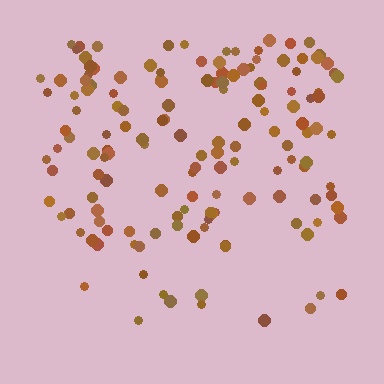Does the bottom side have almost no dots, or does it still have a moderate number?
Still a moderate number, just noticeably fewer than the top.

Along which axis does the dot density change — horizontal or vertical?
Vertical.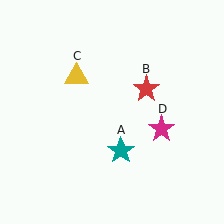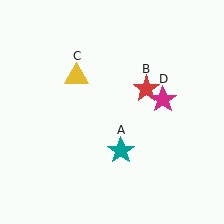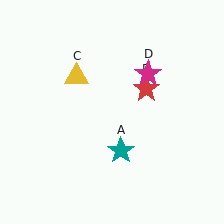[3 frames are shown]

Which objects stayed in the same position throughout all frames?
Teal star (object A) and red star (object B) and yellow triangle (object C) remained stationary.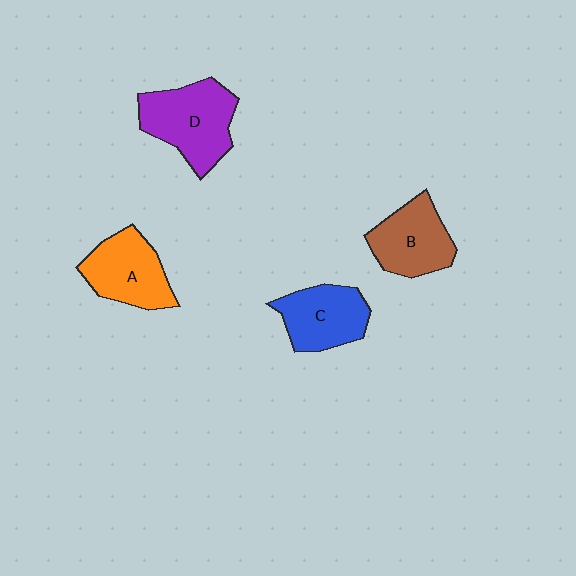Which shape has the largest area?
Shape D (purple).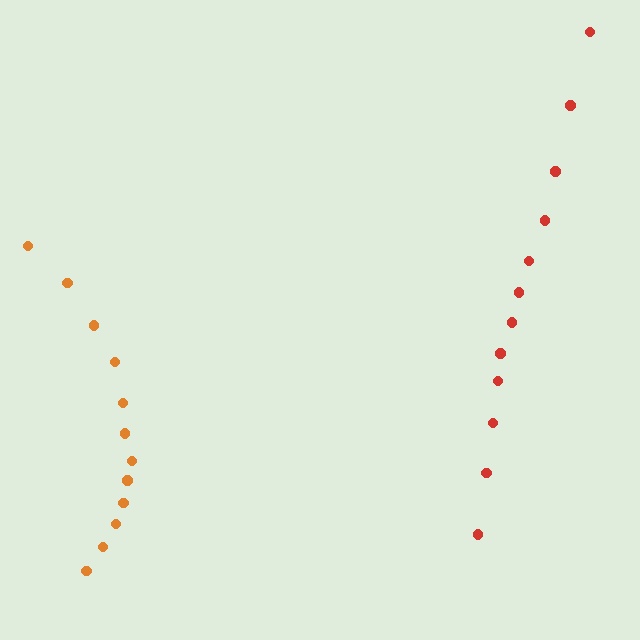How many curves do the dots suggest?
There are 2 distinct paths.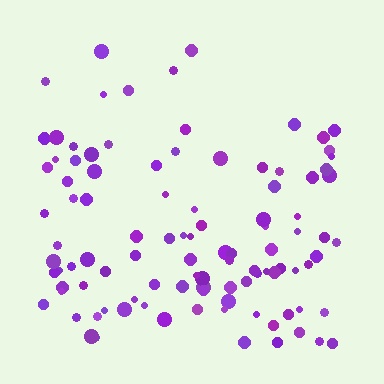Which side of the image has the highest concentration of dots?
The bottom.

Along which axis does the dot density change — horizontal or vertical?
Vertical.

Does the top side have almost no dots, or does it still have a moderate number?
Still a moderate number, just noticeably fewer than the bottom.